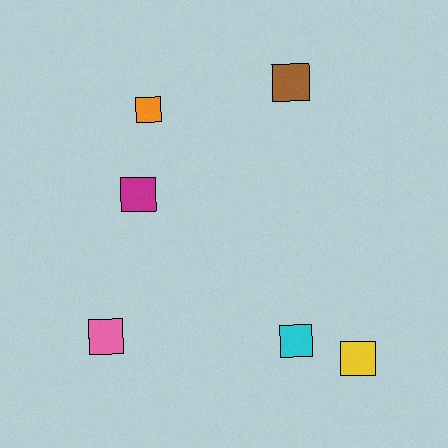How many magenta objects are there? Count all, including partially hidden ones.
There is 1 magenta object.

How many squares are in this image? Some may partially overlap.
There are 6 squares.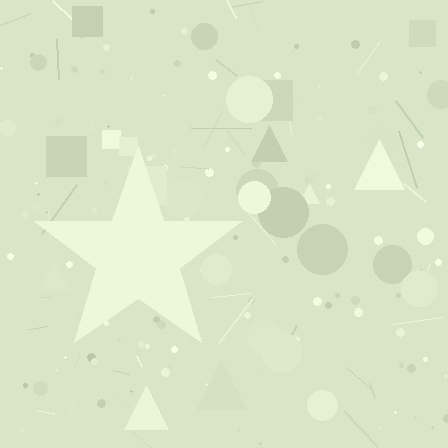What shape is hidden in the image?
A star is hidden in the image.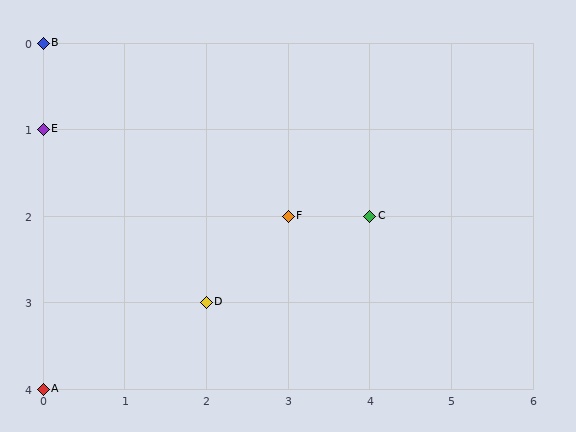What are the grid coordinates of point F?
Point F is at grid coordinates (3, 2).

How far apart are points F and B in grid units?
Points F and B are 3 columns and 2 rows apart (about 3.6 grid units diagonally).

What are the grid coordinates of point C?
Point C is at grid coordinates (4, 2).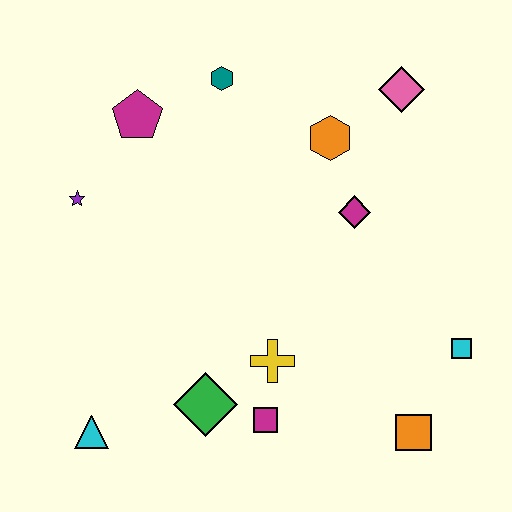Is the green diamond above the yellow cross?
No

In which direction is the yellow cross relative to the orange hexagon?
The yellow cross is below the orange hexagon.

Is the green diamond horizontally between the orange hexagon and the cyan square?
No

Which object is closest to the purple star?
The magenta pentagon is closest to the purple star.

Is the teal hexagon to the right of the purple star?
Yes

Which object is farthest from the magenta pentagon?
The orange square is farthest from the magenta pentagon.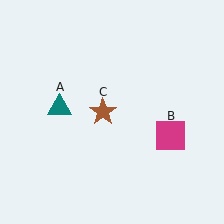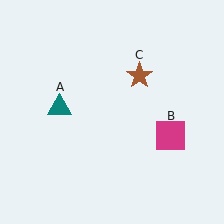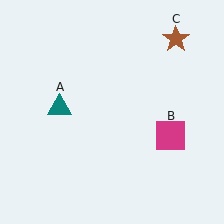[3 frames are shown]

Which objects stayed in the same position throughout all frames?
Teal triangle (object A) and magenta square (object B) remained stationary.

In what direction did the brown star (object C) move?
The brown star (object C) moved up and to the right.